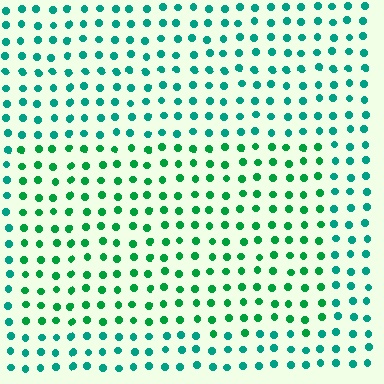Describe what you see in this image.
The image is filled with small teal elements in a uniform arrangement. A rectangle-shaped region is visible where the elements are tinted to a slightly different hue, forming a subtle color boundary.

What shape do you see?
I see a rectangle.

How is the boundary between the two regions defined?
The boundary is defined purely by a slight shift in hue (about 28 degrees). Spacing, size, and orientation are identical on both sides.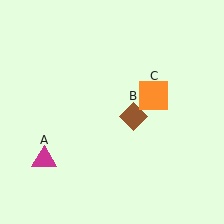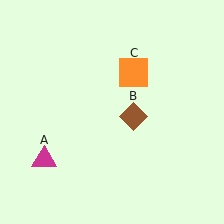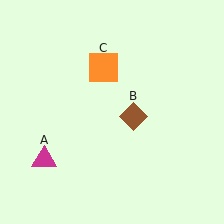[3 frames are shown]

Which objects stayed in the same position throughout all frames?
Magenta triangle (object A) and brown diamond (object B) remained stationary.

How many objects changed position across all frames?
1 object changed position: orange square (object C).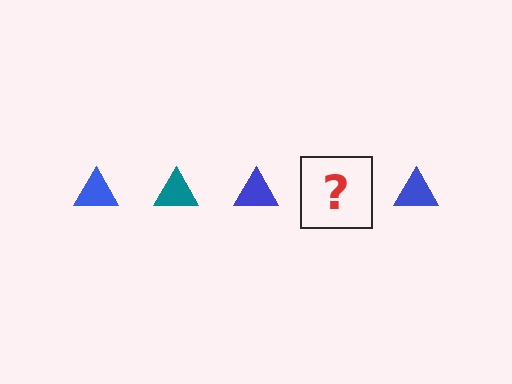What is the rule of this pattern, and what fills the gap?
The rule is that the pattern cycles through blue, teal triangles. The gap should be filled with a teal triangle.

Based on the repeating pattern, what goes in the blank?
The blank should be a teal triangle.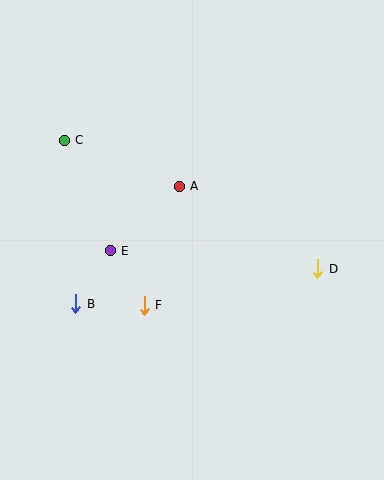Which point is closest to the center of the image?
Point A at (179, 186) is closest to the center.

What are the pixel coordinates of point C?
Point C is at (64, 140).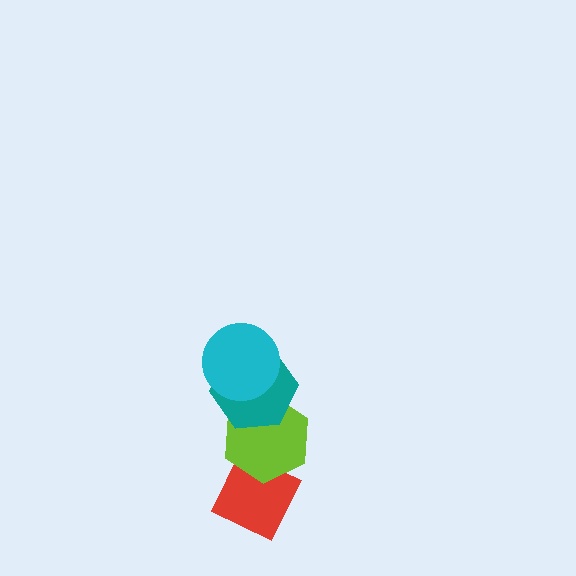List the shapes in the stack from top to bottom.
From top to bottom: the cyan circle, the teal hexagon, the lime hexagon, the red diamond.